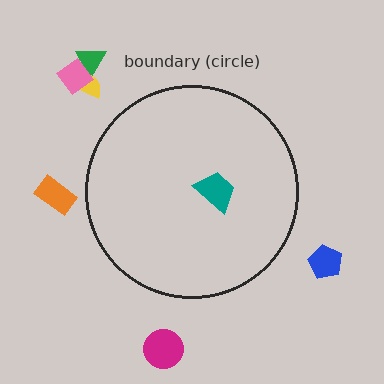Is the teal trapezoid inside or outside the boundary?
Inside.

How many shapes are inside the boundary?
1 inside, 6 outside.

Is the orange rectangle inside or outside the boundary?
Outside.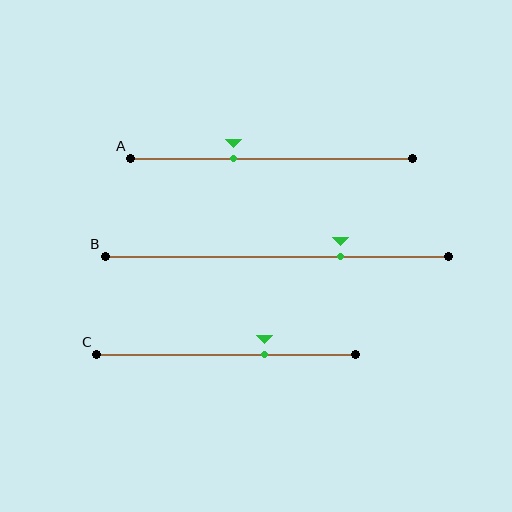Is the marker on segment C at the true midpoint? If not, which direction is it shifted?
No, the marker on segment C is shifted to the right by about 15% of the segment length.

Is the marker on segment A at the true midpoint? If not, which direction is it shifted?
No, the marker on segment A is shifted to the left by about 13% of the segment length.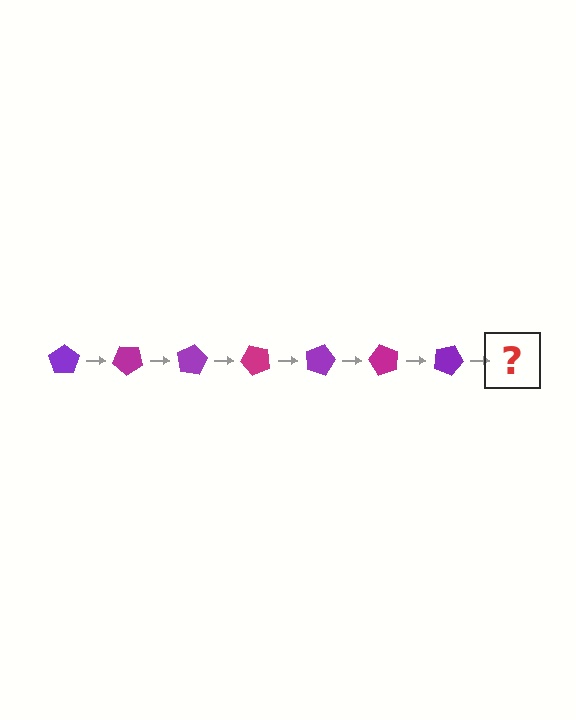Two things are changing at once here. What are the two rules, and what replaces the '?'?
The two rules are that it rotates 40 degrees each step and the color cycles through purple and magenta. The '?' should be a magenta pentagon, rotated 280 degrees from the start.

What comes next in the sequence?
The next element should be a magenta pentagon, rotated 280 degrees from the start.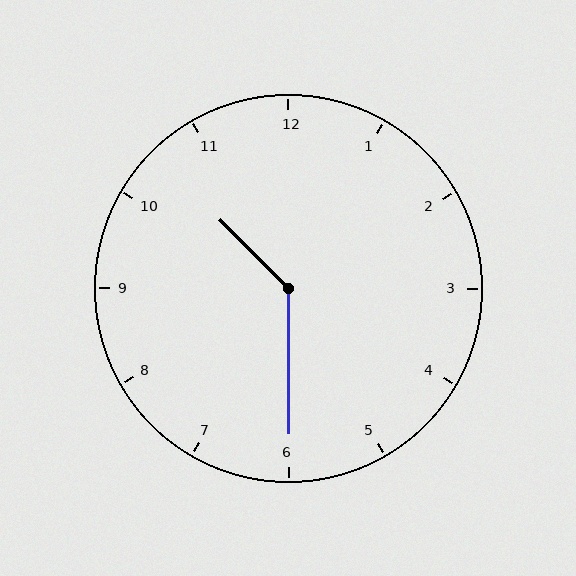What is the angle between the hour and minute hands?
Approximately 135 degrees.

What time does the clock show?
10:30.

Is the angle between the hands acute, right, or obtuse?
It is obtuse.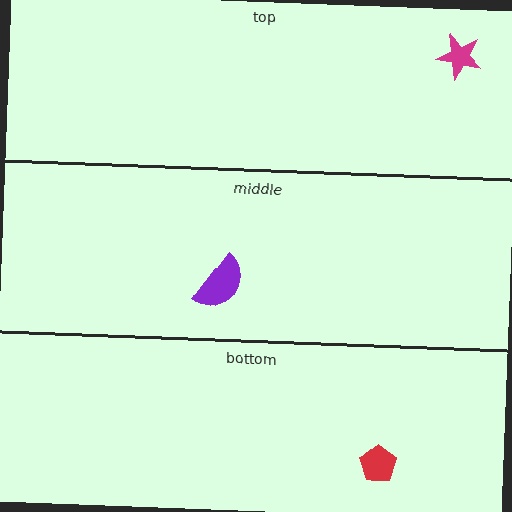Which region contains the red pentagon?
The bottom region.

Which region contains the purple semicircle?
The middle region.